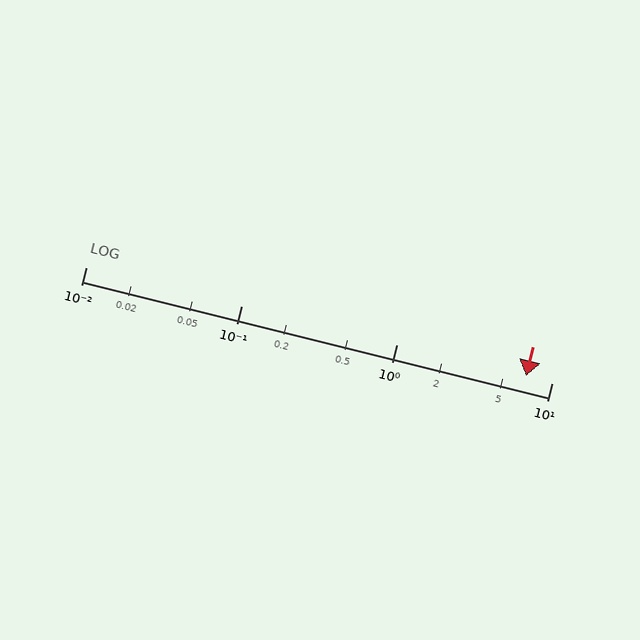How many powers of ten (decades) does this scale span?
The scale spans 3 decades, from 0.01 to 10.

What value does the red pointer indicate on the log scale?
The pointer indicates approximately 6.8.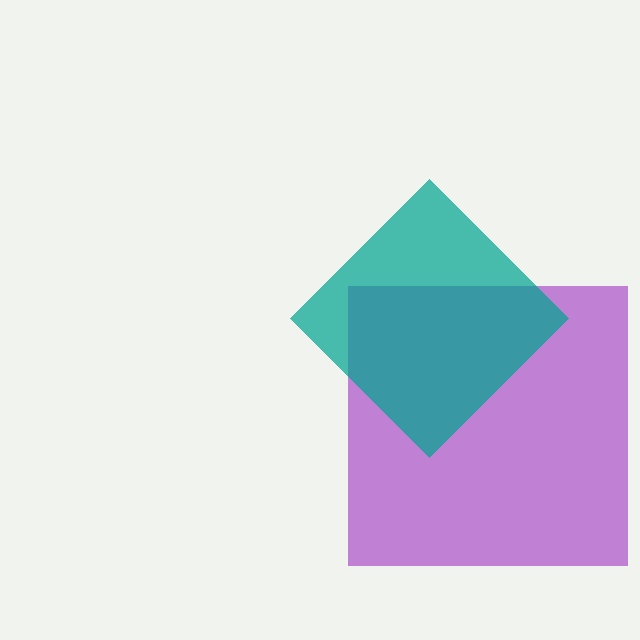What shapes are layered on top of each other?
The layered shapes are: a purple square, a teal diamond.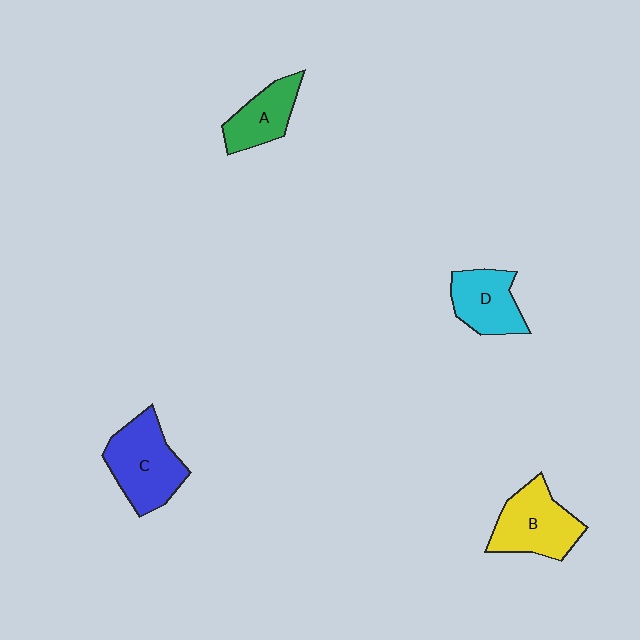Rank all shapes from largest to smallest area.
From largest to smallest: C (blue), B (yellow), D (cyan), A (green).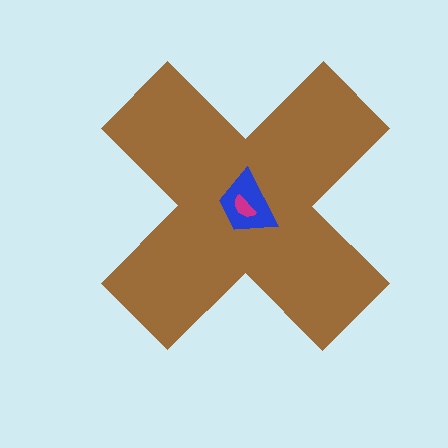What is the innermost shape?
The magenta semicircle.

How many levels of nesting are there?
3.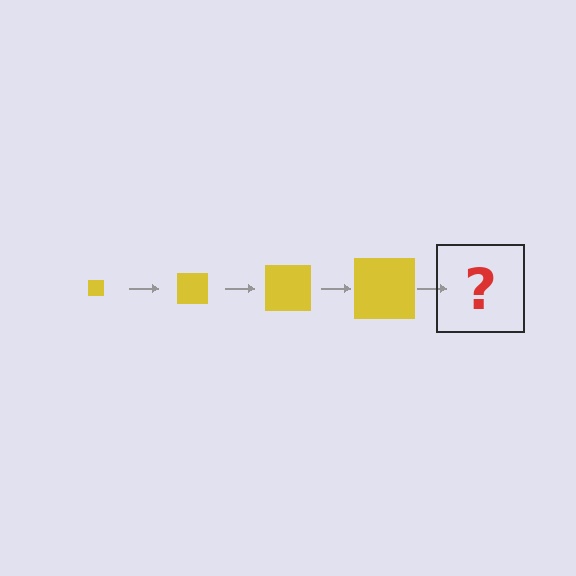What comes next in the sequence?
The next element should be a yellow square, larger than the previous one.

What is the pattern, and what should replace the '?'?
The pattern is that the square gets progressively larger each step. The '?' should be a yellow square, larger than the previous one.